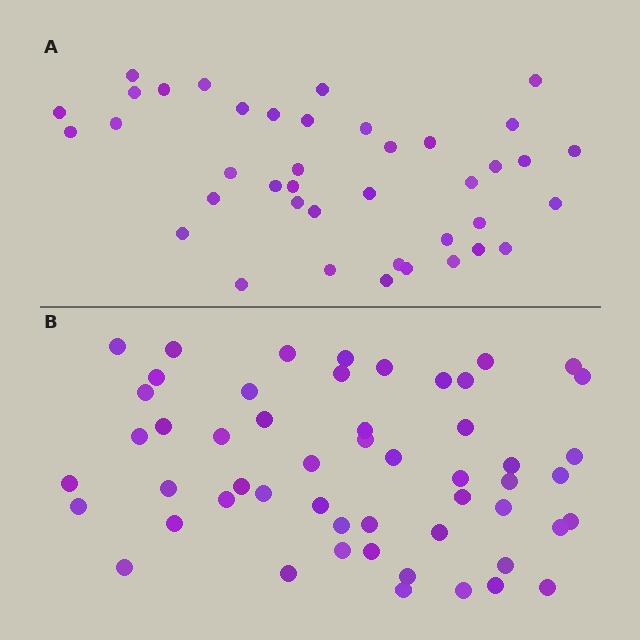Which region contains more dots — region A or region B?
Region B (the bottom region) has more dots.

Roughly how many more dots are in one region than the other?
Region B has approximately 15 more dots than region A.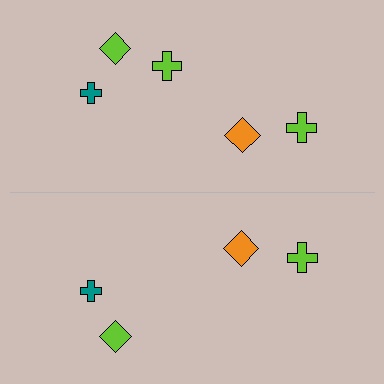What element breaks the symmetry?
A lime cross is missing from the bottom side.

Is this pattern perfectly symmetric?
No, the pattern is not perfectly symmetric. A lime cross is missing from the bottom side.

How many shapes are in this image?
There are 9 shapes in this image.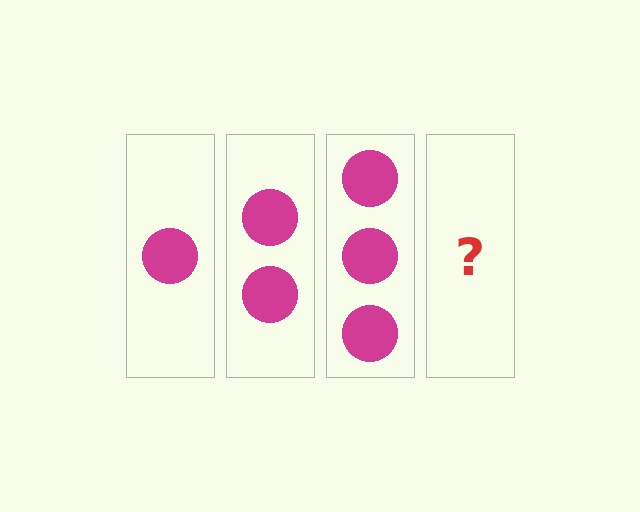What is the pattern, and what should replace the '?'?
The pattern is that each step adds one more circle. The '?' should be 4 circles.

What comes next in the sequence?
The next element should be 4 circles.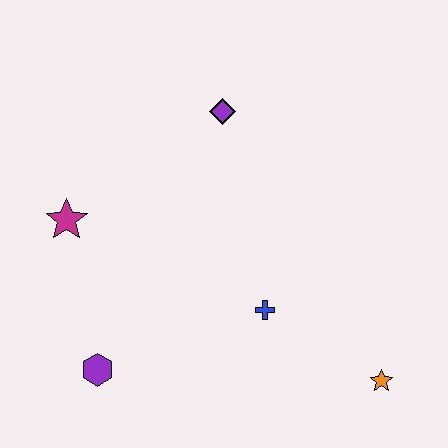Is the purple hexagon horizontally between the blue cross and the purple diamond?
No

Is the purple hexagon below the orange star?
No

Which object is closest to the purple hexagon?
The magenta star is closest to the purple hexagon.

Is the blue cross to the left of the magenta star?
No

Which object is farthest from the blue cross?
The magenta star is farthest from the blue cross.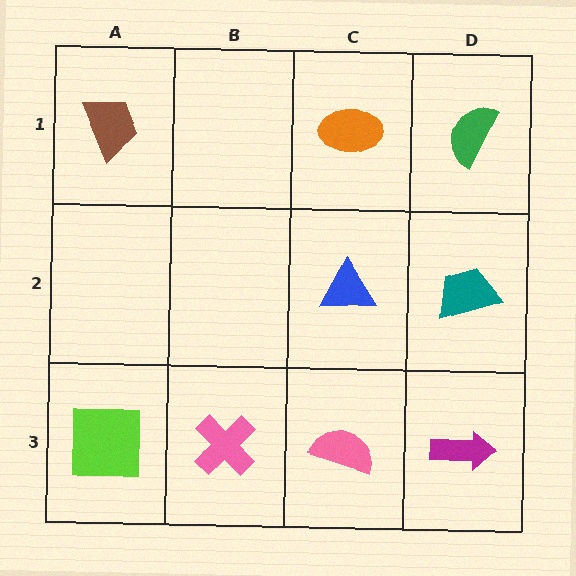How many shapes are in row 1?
3 shapes.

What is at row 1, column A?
A brown trapezoid.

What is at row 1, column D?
A green semicircle.